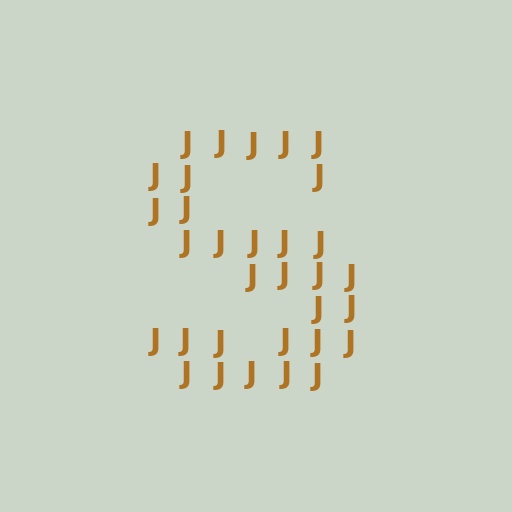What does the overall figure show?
The overall figure shows the letter S.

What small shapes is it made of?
It is made of small letter J's.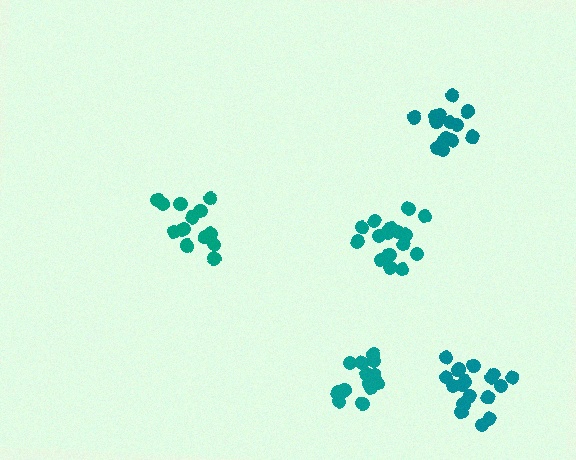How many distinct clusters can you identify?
There are 5 distinct clusters.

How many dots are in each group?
Group 1: 14 dots, Group 2: 16 dots, Group 3: 14 dots, Group 4: 13 dots, Group 5: 18 dots (75 total).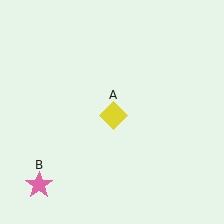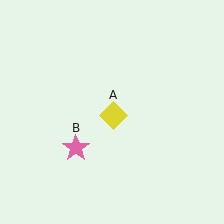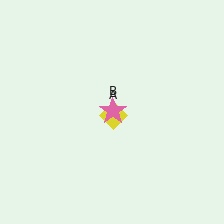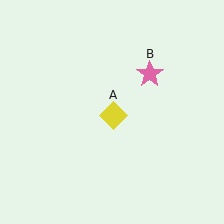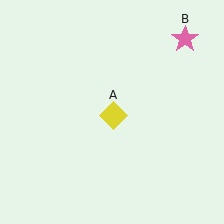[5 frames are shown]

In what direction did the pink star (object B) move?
The pink star (object B) moved up and to the right.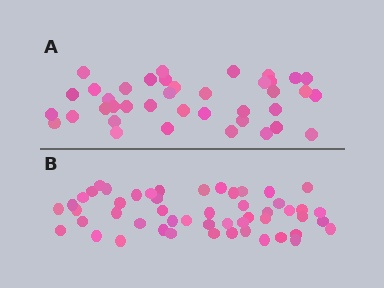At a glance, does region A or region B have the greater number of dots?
Region B (the bottom region) has more dots.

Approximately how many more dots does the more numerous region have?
Region B has roughly 12 or so more dots than region A.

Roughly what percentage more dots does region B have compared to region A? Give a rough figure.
About 30% more.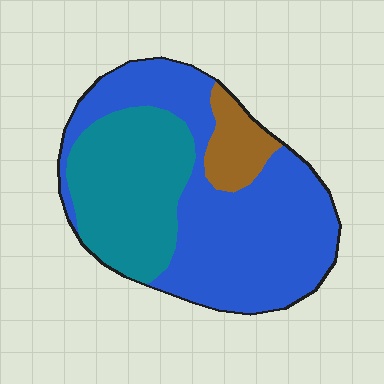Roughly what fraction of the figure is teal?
Teal covers around 35% of the figure.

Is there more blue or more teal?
Blue.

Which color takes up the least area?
Brown, at roughly 10%.